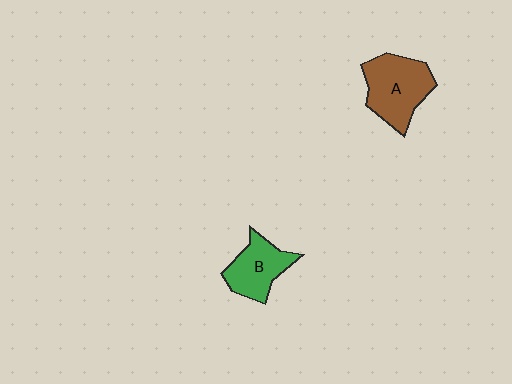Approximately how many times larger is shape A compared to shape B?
Approximately 1.3 times.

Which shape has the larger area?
Shape A (brown).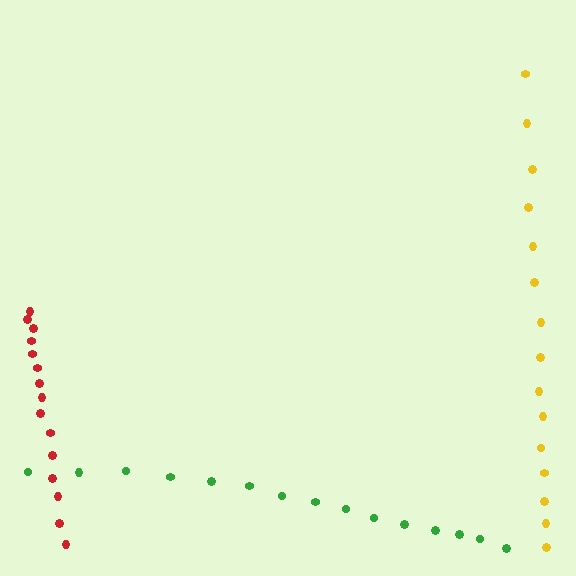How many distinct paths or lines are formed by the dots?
There are 3 distinct paths.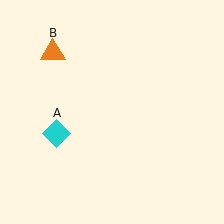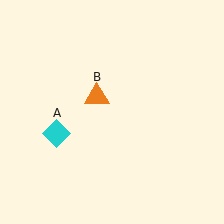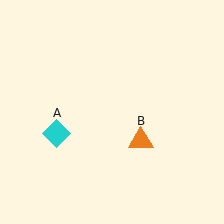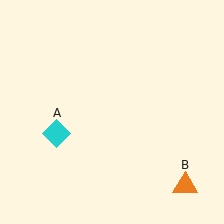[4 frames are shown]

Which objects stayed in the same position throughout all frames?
Cyan diamond (object A) remained stationary.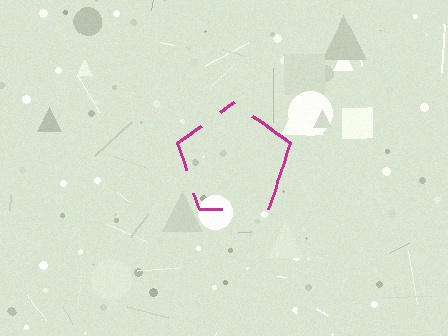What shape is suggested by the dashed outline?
The dashed outline suggests a pentagon.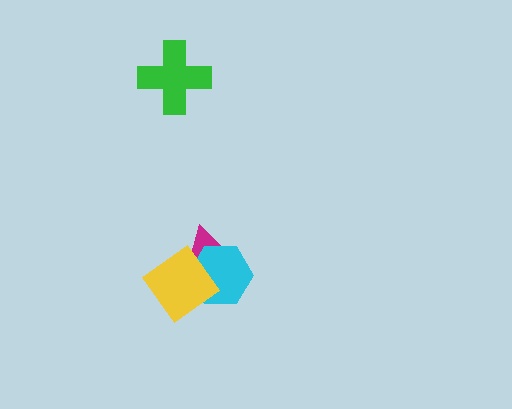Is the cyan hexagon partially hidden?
Yes, it is partially covered by another shape.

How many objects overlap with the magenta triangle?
2 objects overlap with the magenta triangle.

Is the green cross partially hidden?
No, no other shape covers it.